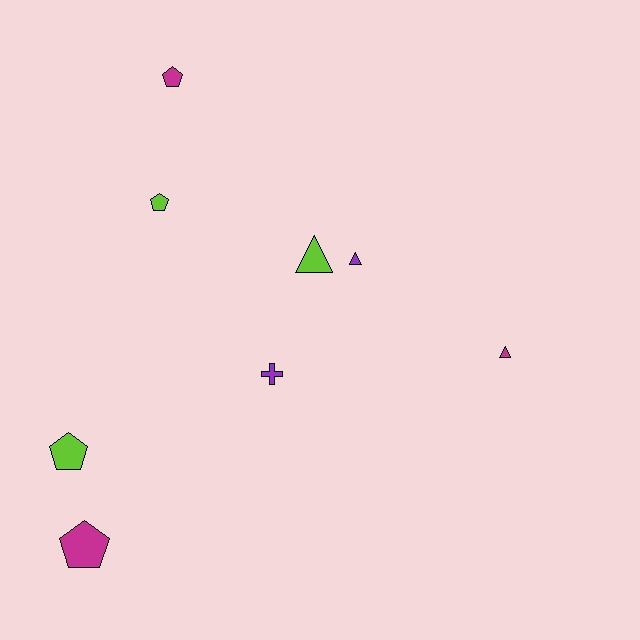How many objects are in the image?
There are 8 objects.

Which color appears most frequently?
Magenta, with 3 objects.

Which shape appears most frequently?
Pentagon, with 4 objects.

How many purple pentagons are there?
There are no purple pentagons.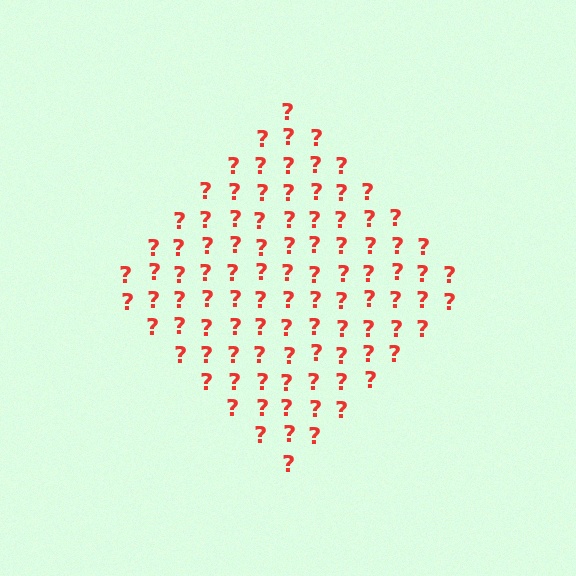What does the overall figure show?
The overall figure shows a diamond.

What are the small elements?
The small elements are question marks.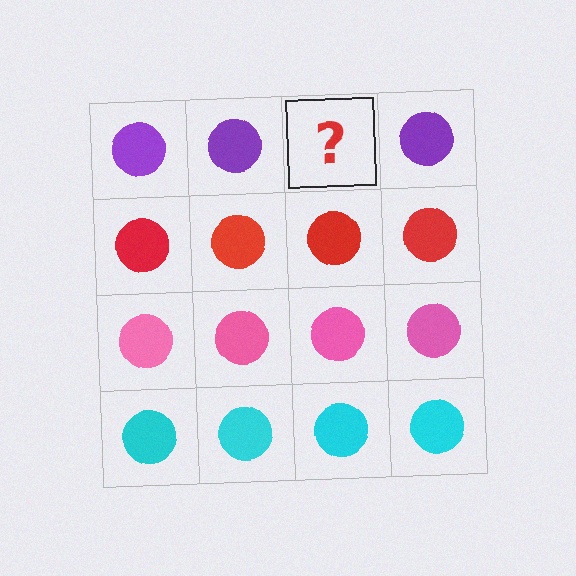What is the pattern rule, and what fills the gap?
The rule is that each row has a consistent color. The gap should be filled with a purple circle.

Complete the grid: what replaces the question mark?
The question mark should be replaced with a purple circle.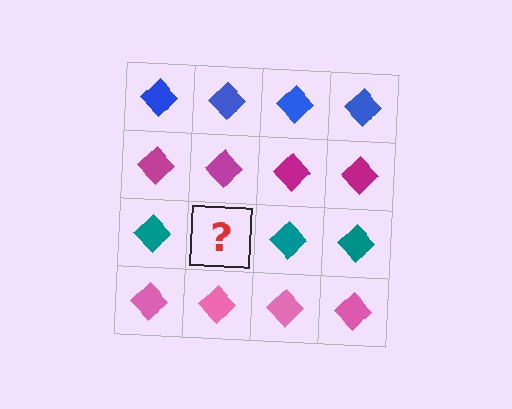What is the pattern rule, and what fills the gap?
The rule is that each row has a consistent color. The gap should be filled with a teal diamond.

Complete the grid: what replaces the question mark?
The question mark should be replaced with a teal diamond.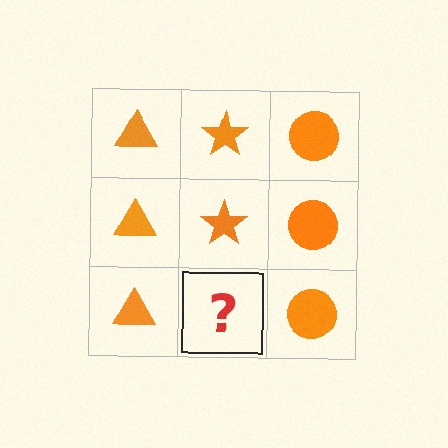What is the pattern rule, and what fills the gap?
The rule is that each column has a consistent shape. The gap should be filled with an orange star.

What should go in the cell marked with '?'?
The missing cell should contain an orange star.